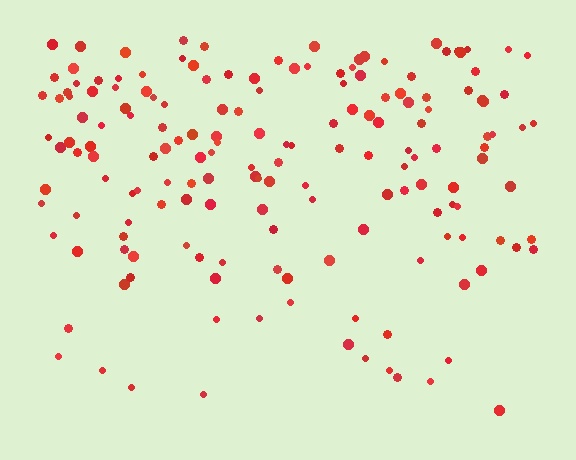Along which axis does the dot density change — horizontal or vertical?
Vertical.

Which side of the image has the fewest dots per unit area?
The bottom.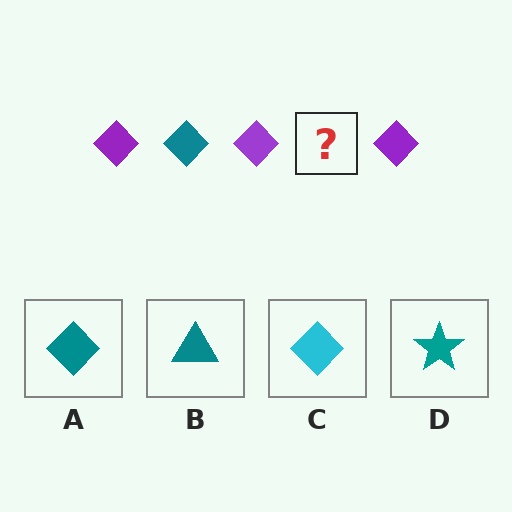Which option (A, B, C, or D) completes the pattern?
A.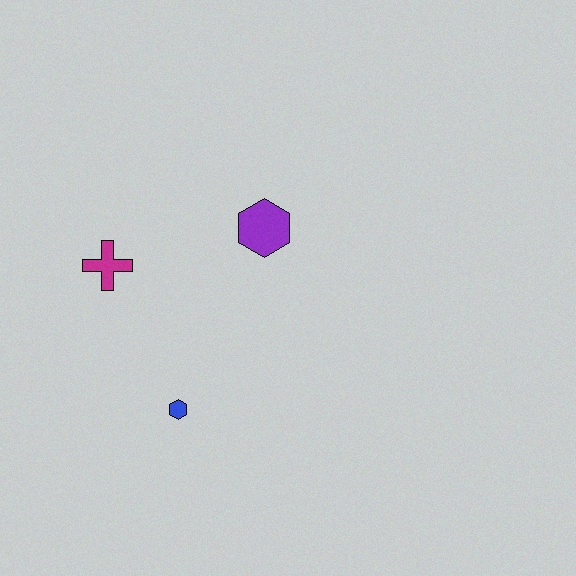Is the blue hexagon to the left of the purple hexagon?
Yes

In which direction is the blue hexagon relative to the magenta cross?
The blue hexagon is below the magenta cross.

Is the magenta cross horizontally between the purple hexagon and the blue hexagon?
No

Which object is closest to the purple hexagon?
The magenta cross is closest to the purple hexagon.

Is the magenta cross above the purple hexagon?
No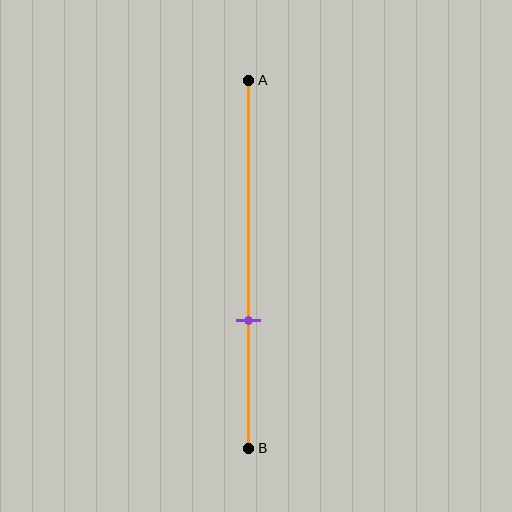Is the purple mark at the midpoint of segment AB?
No, the mark is at about 65% from A, not at the 50% midpoint.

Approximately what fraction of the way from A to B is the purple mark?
The purple mark is approximately 65% of the way from A to B.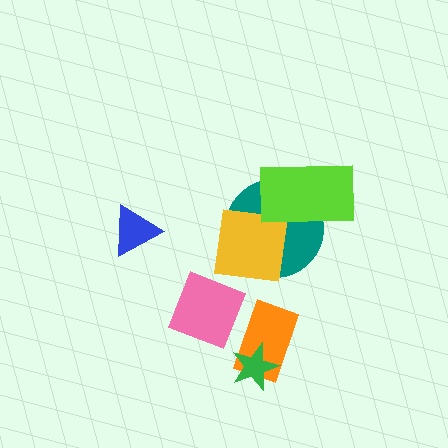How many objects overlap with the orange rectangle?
1 object overlaps with the orange rectangle.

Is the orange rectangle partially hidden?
Yes, it is partially covered by another shape.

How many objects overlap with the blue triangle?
0 objects overlap with the blue triangle.